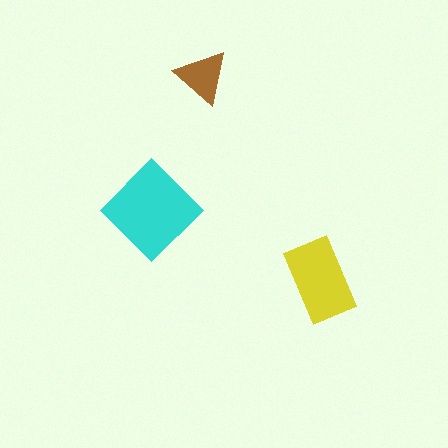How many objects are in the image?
There are 3 objects in the image.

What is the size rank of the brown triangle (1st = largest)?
3rd.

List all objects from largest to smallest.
The cyan diamond, the yellow rectangle, the brown triangle.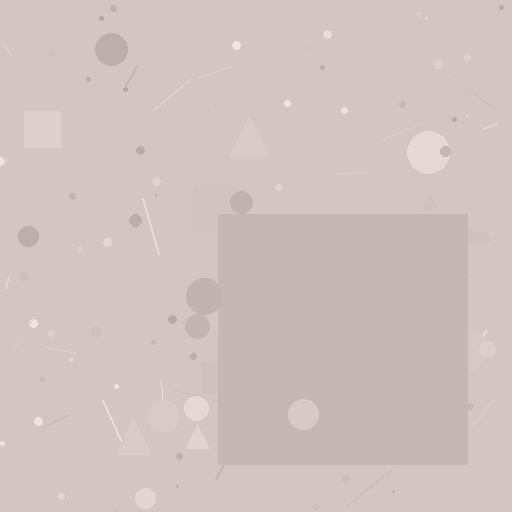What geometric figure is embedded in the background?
A square is embedded in the background.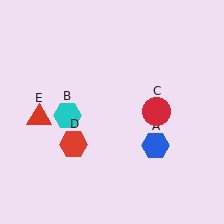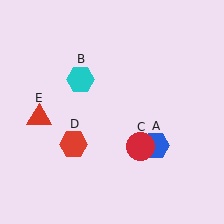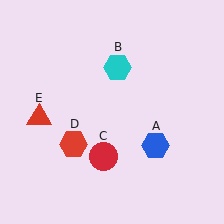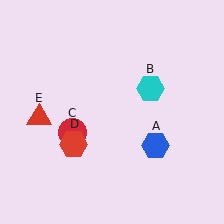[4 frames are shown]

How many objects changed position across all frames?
2 objects changed position: cyan hexagon (object B), red circle (object C).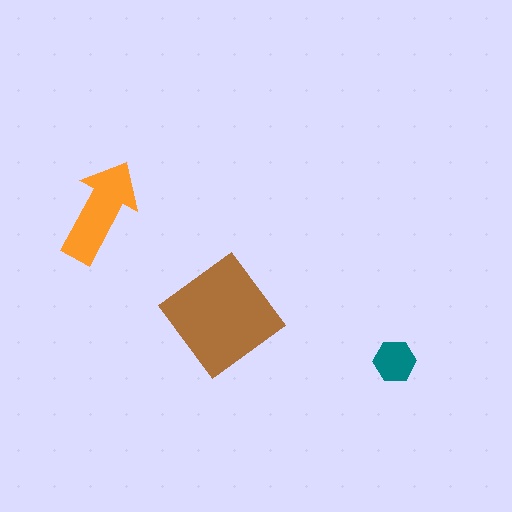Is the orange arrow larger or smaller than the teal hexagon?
Larger.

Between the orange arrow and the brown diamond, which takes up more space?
The brown diamond.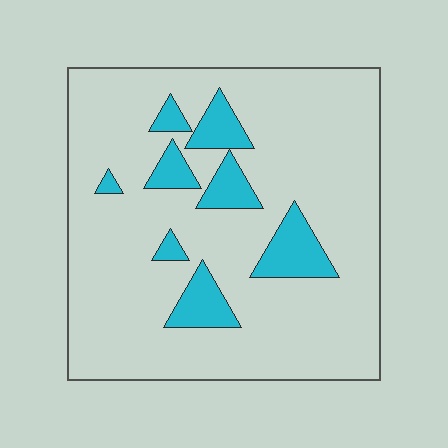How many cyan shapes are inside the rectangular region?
8.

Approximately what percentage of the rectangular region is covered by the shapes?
Approximately 15%.